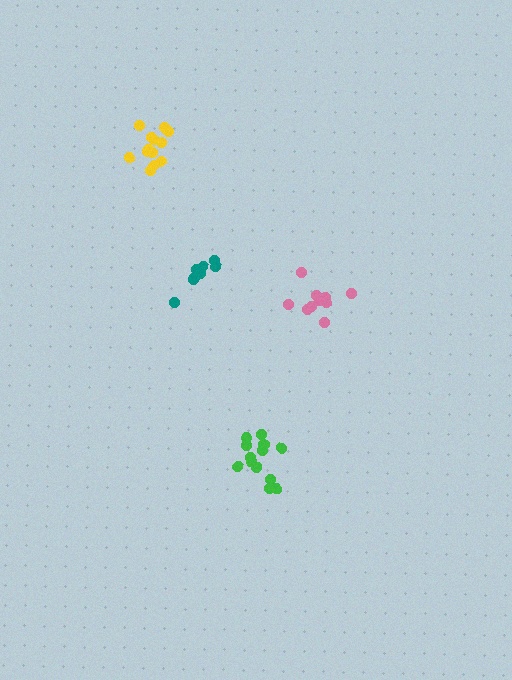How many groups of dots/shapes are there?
There are 4 groups.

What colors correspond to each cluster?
The clusters are colored: green, yellow, teal, pink.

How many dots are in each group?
Group 1: 13 dots, Group 2: 14 dots, Group 3: 8 dots, Group 4: 10 dots (45 total).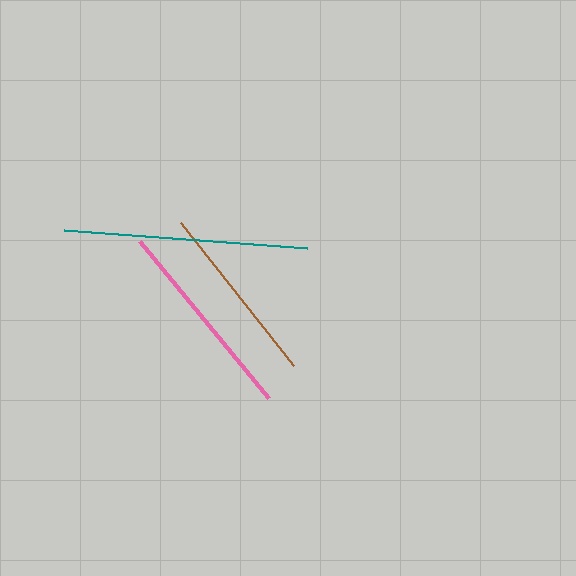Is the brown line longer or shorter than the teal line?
The teal line is longer than the brown line.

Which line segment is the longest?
The teal line is the longest at approximately 243 pixels.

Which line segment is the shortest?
The brown line is the shortest at approximately 182 pixels.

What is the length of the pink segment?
The pink segment is approximately 203 pixels long.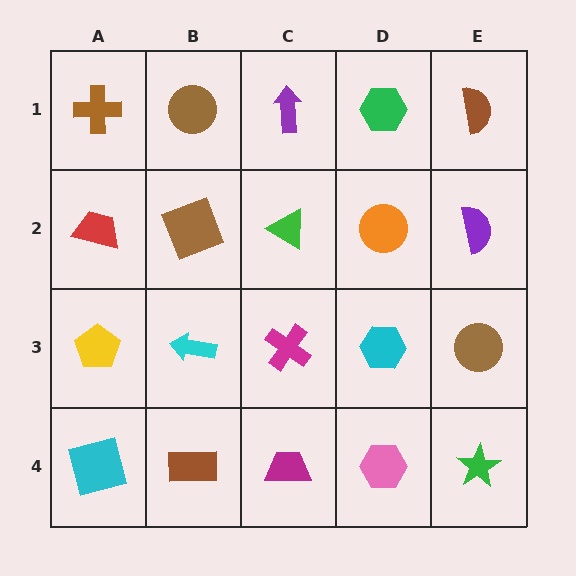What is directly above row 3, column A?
A red trapezoid.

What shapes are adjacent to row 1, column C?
A green triangle (row 2, column C), a brown circle (row 1, column B), a green hexagon (row 1, column D).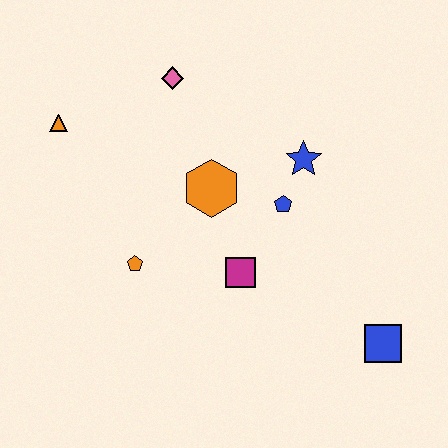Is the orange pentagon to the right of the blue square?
No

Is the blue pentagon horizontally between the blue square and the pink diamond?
Yes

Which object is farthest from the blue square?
The orange triangle is farthest from the blue square.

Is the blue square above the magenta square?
No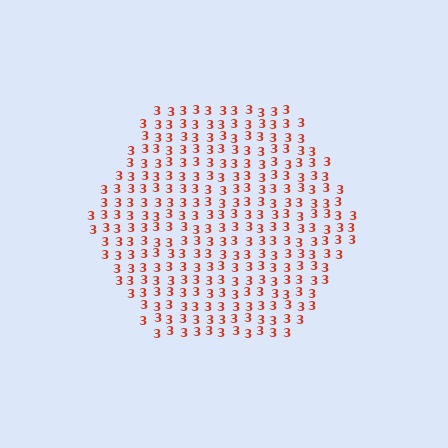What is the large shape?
The large shape is a hexagon.